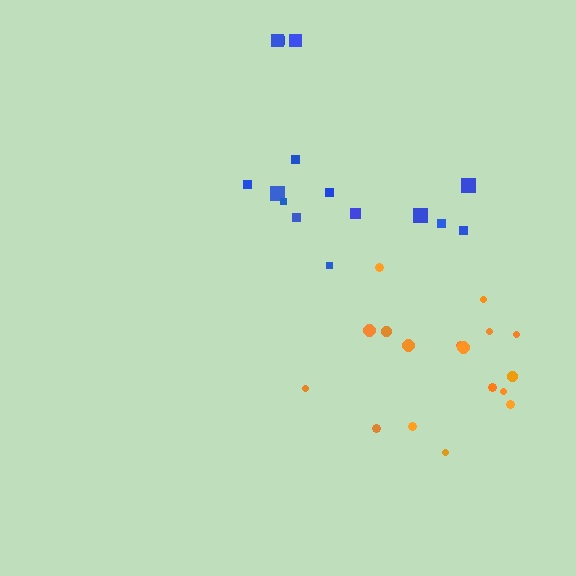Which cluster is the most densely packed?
Orange.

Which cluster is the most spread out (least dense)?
Blue.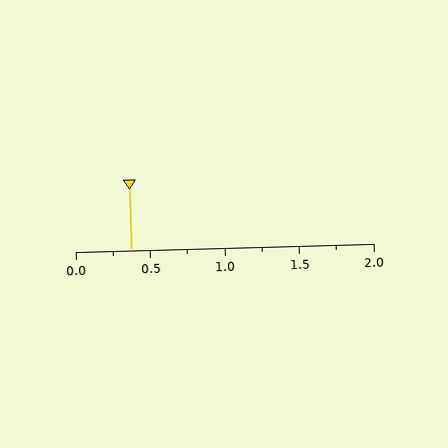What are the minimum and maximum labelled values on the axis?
The axis runs from 0.0 to 2.0.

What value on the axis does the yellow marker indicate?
The marker indicates approximately 0.38.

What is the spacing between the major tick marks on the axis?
The major ticks are spaced 0.5 apart.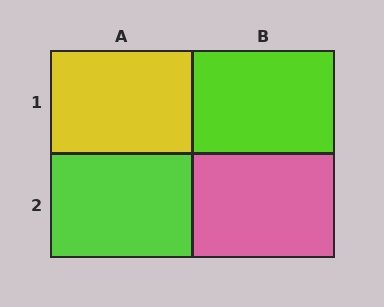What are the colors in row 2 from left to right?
Lime, pink.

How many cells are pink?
1 cell is pink.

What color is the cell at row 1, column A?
Yellow.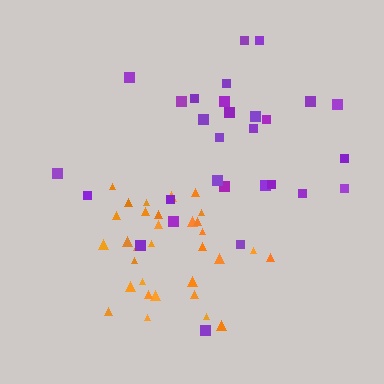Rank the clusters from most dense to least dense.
orange, purple.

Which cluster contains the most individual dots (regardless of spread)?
Orange (32).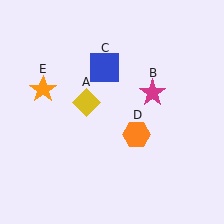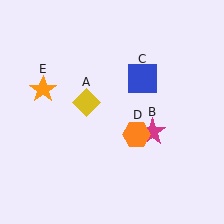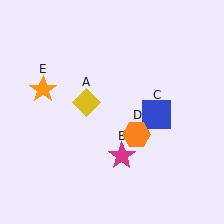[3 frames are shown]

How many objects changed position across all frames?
2 objects changed position: magenta star (object B), blue square (object C).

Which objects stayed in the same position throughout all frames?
Yellow diamond (object A) and orange hexagon (object D) and orange star (object E) remained stationary.